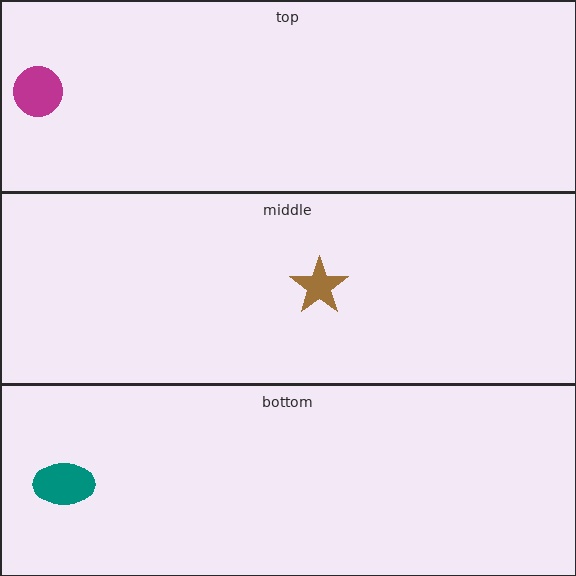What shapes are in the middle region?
The brown star.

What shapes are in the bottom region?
The teal ellipse.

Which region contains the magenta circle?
The top region.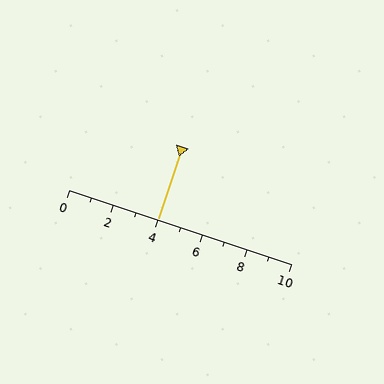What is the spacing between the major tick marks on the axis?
The major ticks are spaced 2 apart.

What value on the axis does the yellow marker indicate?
The marker indicates approximately 4.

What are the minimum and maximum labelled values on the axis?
The axis runs from 0 to 10.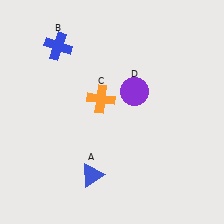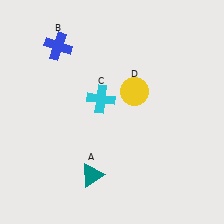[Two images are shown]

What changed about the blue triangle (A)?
In Image 1, A is blue. In Image 2, it changed to teal.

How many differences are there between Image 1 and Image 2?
There are 3 differences between the two images.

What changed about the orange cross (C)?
In Image 1, C is orange. In Image 2, it changed to cyan.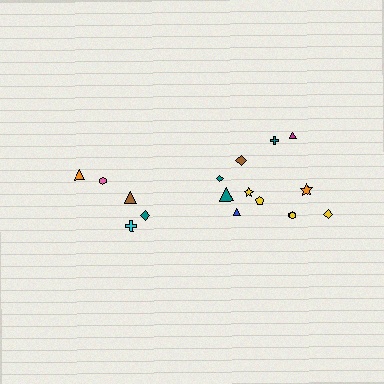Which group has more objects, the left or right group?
The right group.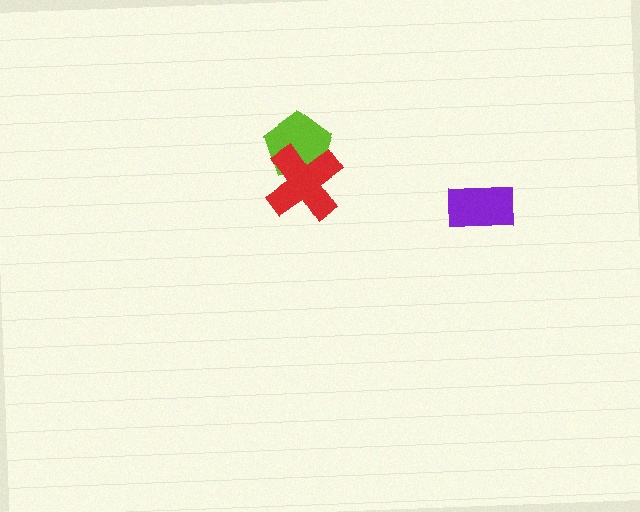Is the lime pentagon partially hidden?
Yes, it is partially covered by another shape.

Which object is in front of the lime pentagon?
The red cross is in front of the lime pentagon.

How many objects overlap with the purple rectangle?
0 objects overlap with the purple rectangle.